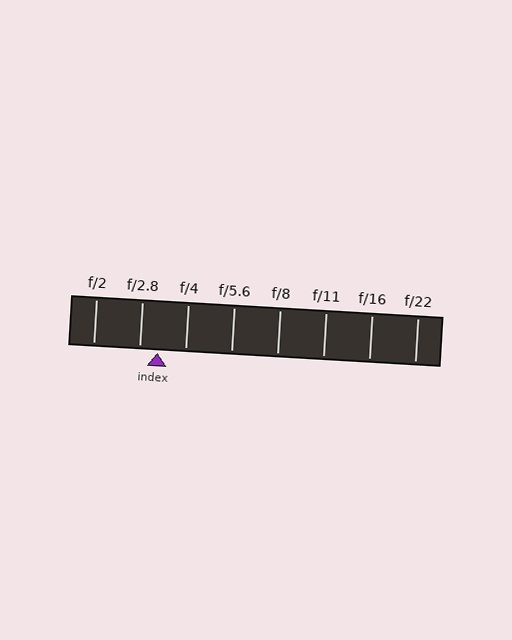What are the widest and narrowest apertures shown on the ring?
The widest aperture shown is f/2 and the narrowest is f/22.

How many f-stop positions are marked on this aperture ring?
There are 8 f-stop positions marked.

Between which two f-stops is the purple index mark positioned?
The index mark is between f/2.8 and f/4.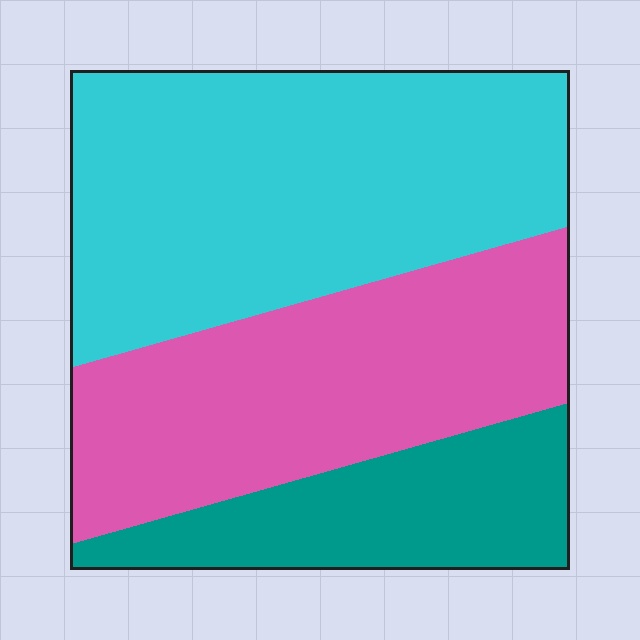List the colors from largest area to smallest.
From largest to smallest: cyan, pink, teal.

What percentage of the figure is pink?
Pink covers about 35% of the figure.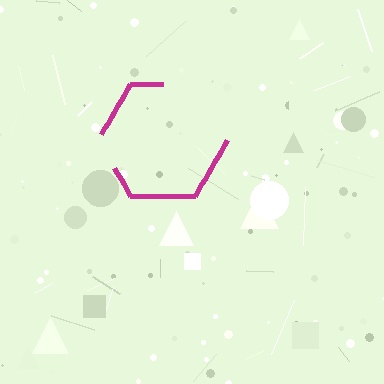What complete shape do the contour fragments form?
The contour fragments form a hexagon.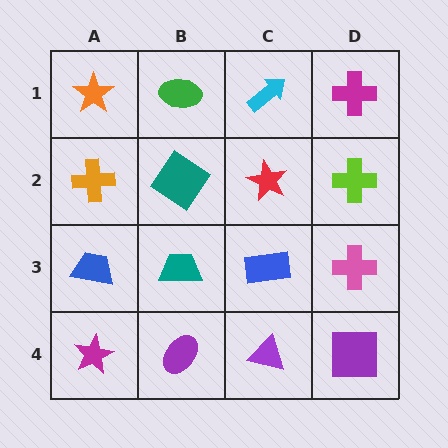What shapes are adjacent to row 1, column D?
A lime cross (row 2, column D), a cyan arrow (row 1, column C).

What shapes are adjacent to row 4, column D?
A pink cross (row 3, column D), a purple triangle (row 4, column C).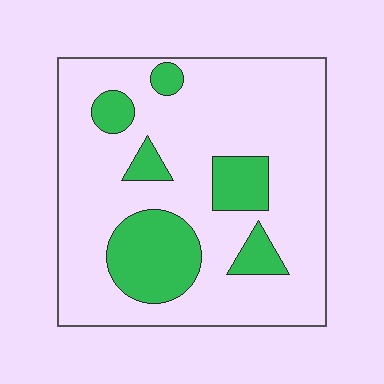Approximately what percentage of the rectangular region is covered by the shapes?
Approximately 20%.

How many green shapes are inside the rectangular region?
6.